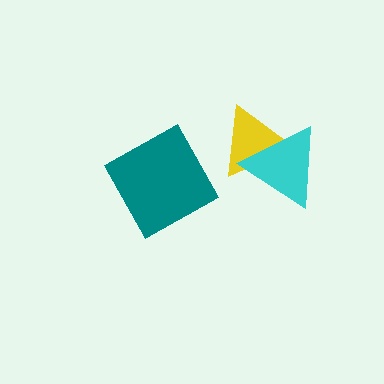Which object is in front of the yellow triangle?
The cyan triangle is in front of the yellow triangle.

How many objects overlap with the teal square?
0 objects overlap with the teal square.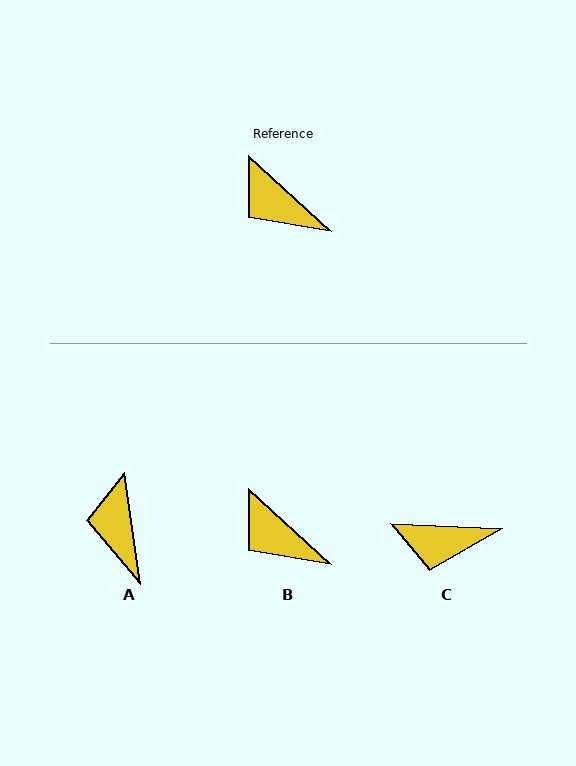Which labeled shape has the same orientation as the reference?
B.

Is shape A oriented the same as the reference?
No, it is off by about 40 degrees.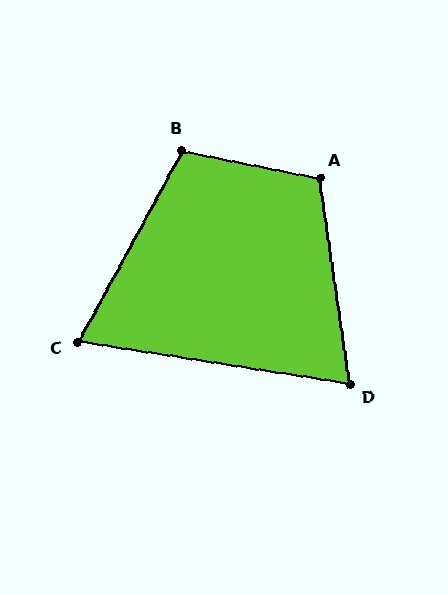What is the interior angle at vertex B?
Approximately 107 degrees (obtuse).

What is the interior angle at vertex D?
Approximately 73 degrees (acute).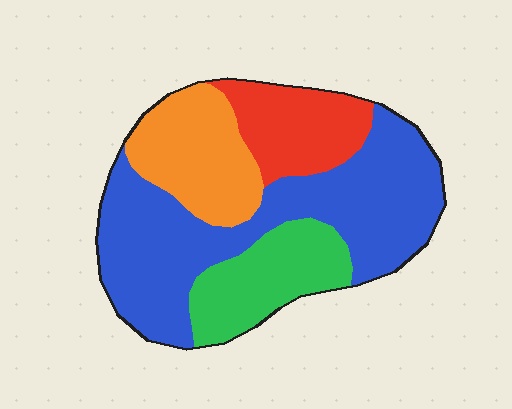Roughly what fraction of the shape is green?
Green covers about 15% of the shape.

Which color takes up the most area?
Blue, at roughly 50%.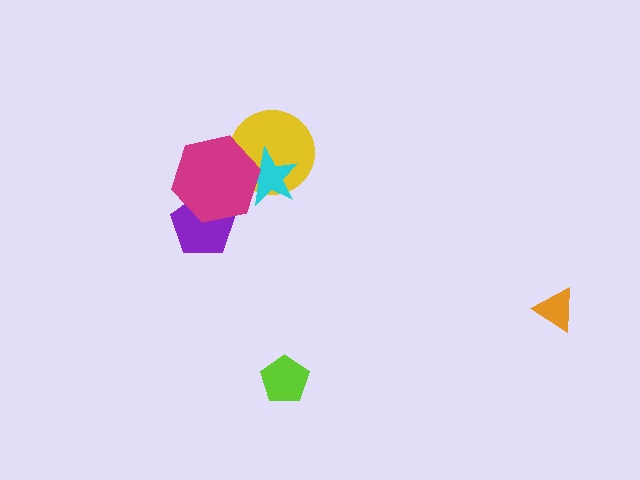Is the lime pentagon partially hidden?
No, no other shape covers it.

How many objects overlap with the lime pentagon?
0 objects overlap with the lime pentagon.